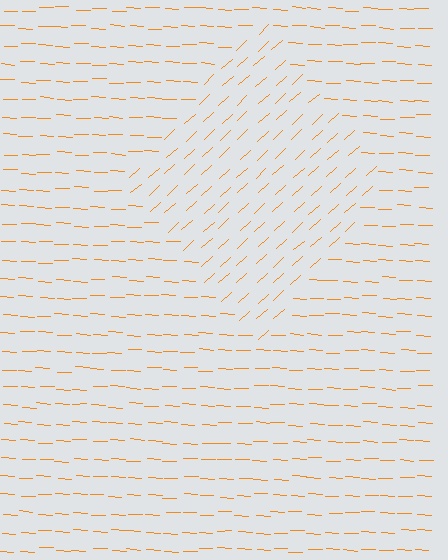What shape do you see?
I see a diamond.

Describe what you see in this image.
The image is filled with small orange line segments. A diamond region in the image has lines oriented differently from the surrounding lines, creating a visible texture boundary.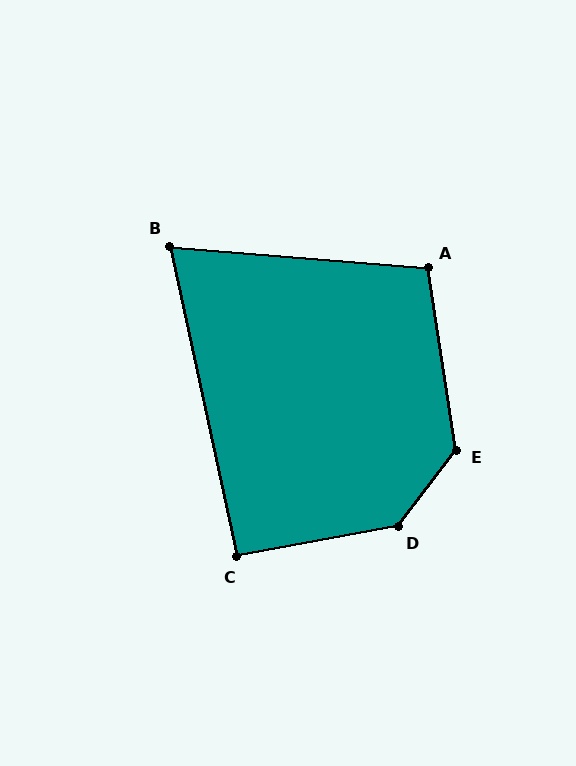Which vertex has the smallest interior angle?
B, at approximately 73 degrees.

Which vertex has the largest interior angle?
D, at approximately 138 degrees.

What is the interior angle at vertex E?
Approximately 134 degrees (obtuse).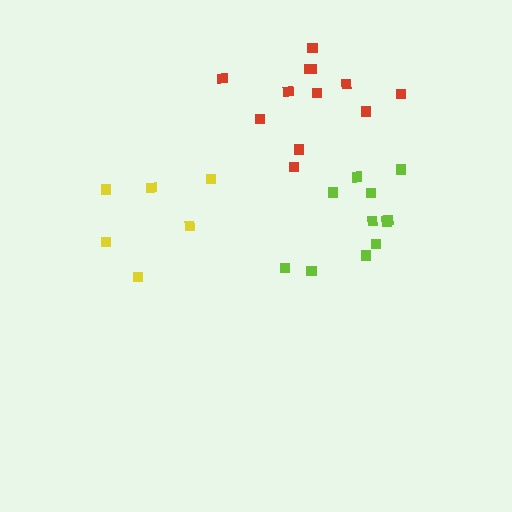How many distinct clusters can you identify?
There are 3 distinct clusters.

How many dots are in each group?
Group 1: 11 dots, Group 2: 6 dots, Group 3: 12 dots (29 total).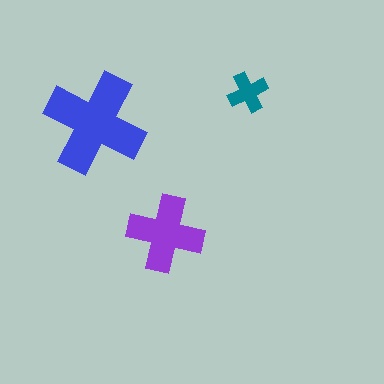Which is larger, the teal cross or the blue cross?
The blue one.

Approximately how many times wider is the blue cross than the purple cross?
About 1.5 times wider.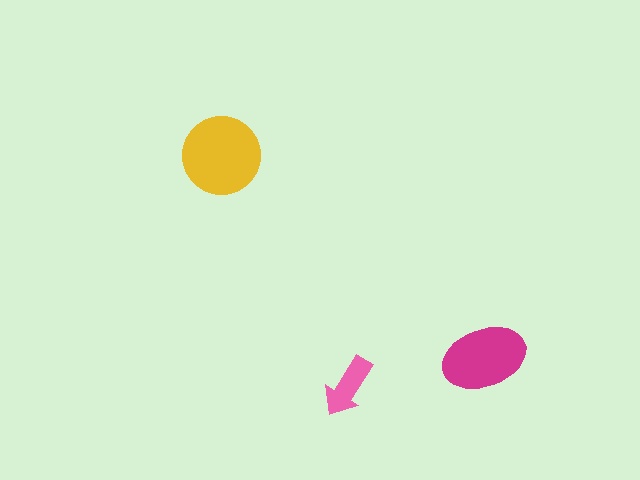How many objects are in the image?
There are 3 objects in the image.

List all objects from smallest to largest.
The pink arrow, the magenta ellipse, the yellow circle.